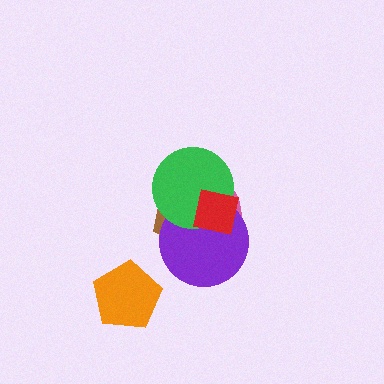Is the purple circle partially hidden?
Yes, it is partially covered by another shape.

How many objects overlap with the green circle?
4 objects overlap with the green circle.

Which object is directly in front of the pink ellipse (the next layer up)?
The purple circle is directly in front of the pink ellipse.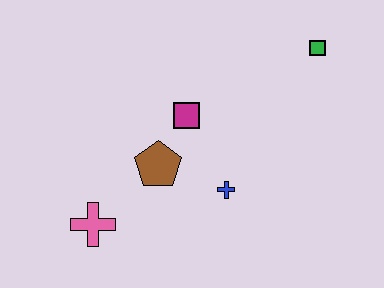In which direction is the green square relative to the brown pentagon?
The green square is to the right of the brown pentagon.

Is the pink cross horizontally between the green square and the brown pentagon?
No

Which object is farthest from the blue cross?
The green square is farthest from the blue cross.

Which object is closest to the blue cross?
The brown pentagon is closest to the blue cross.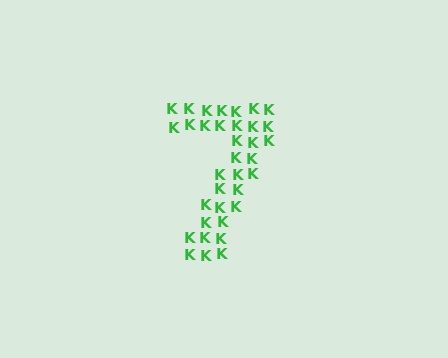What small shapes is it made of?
It is made of small letter K's.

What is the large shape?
The large shape is the digit 7.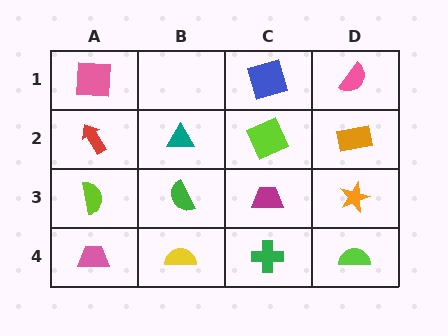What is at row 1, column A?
A pink square.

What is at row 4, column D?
A lime semicircle.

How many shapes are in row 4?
4 shapes.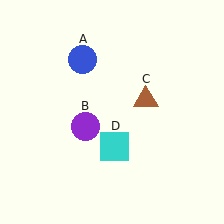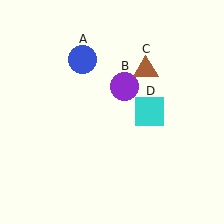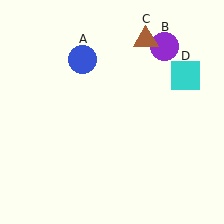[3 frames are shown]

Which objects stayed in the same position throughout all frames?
Blue circle (object A) remained stationary.